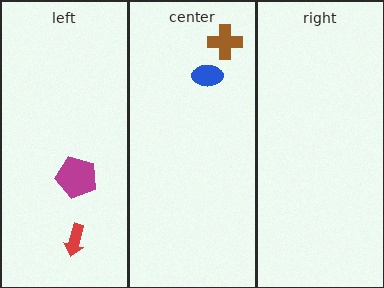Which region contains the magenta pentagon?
The left region.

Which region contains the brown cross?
The center region.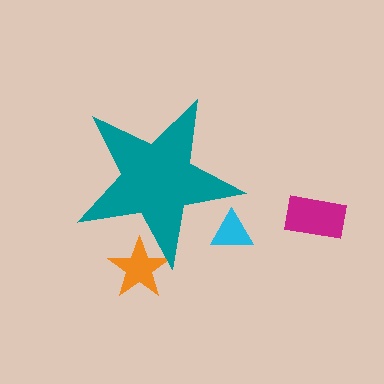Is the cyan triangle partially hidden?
Yes, the cyan triangle is partially hidden behind the teal star.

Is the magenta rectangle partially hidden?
No, the magenta rectangle is fully visible.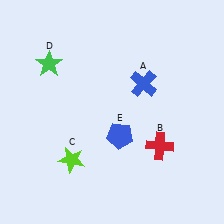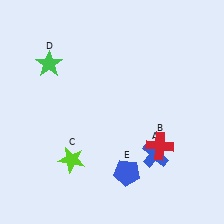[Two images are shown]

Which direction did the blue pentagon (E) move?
The blue pentagon (E) moved down.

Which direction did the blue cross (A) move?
The blue cross (A) moved down.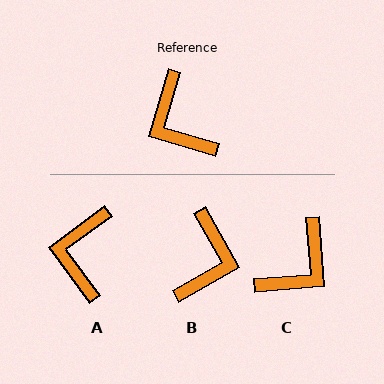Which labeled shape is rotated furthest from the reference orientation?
B, about 136 degrees away.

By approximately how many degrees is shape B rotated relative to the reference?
Approximately 136 degrees counter-clockwise.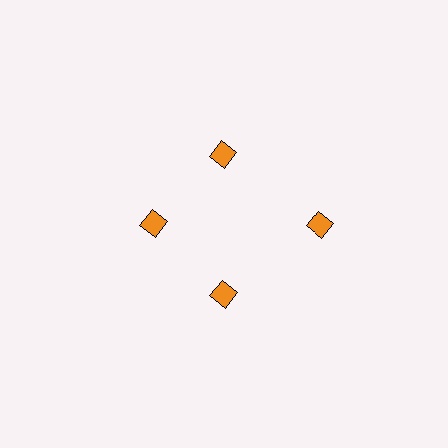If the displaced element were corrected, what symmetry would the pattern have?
It would have 4-fold rotational symmetry — the pattern would map onto itself every 90 degrees.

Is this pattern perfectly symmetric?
No. The 4 orange diamonds are arranged in a ring, but one element near the 3 o'clock position is pushed outward from the center, breaking the 4-fold rotational symmetry.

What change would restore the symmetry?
The symmetry would be restored by moving it inward, back onto the ring so that all 4 diamonds sit at equal angles and equal distance from the center.